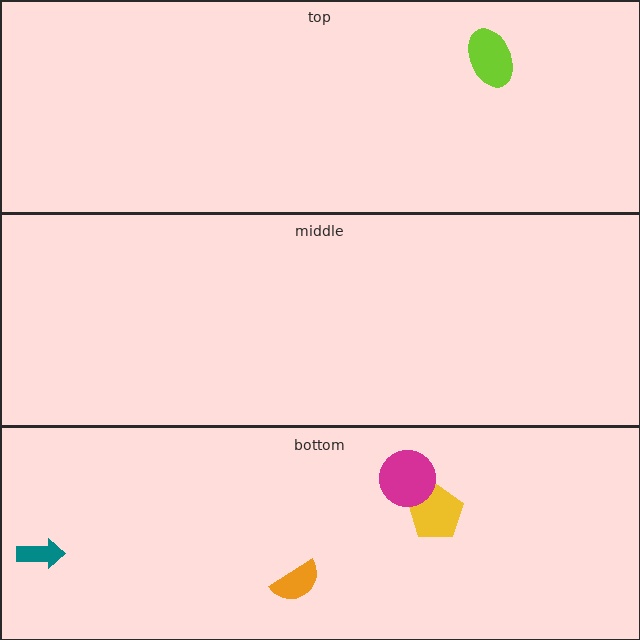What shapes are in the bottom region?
The yellow pentagon, the teal arrow, the magenta circle, the orange semicircle.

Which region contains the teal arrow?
The bottom region.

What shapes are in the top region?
The lime ellipse.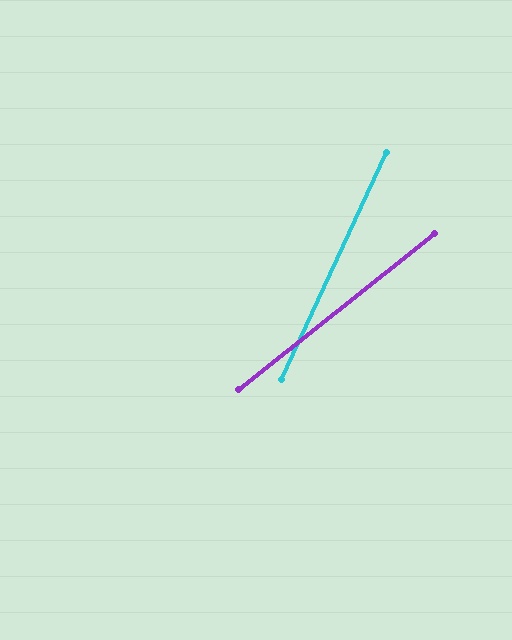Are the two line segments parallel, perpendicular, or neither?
Neither parallel nor perpendicular — they differ by about 27°.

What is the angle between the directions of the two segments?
Approximately 27 degrees.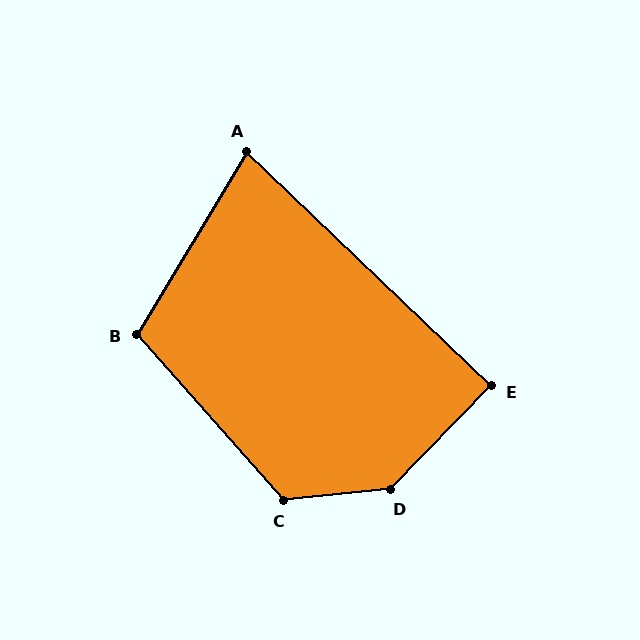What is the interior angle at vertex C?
Approximately 126 degrees (obtuse).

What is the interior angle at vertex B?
Approximately 108 degrees (obtuse).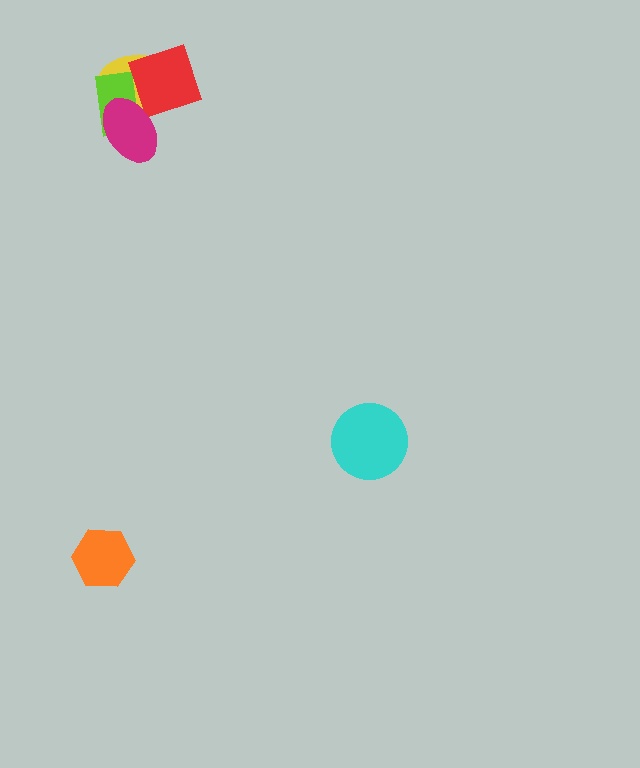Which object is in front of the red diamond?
The magenta ellipse is in front of the red diamond.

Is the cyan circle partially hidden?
No, no other shape covers it.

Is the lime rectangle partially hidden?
Yes, it is partially covered by another shape.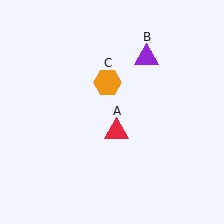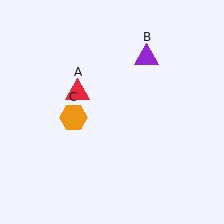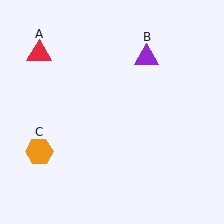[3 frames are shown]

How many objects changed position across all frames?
2 objects changed position: red triangle (object A), orange hexagon (object C).